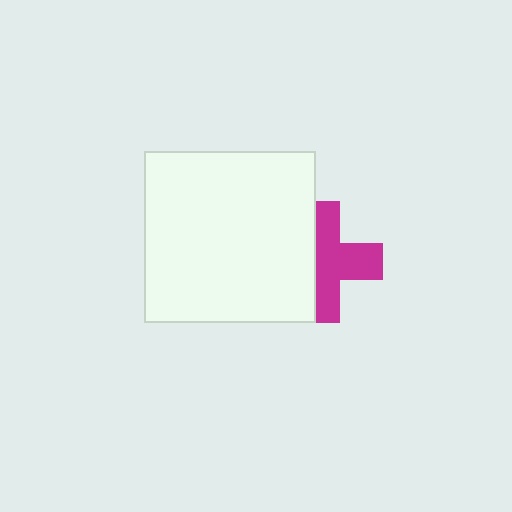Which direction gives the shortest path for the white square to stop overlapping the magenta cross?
Moving left gives the shortest separation.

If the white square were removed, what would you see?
You would see the complete magenta cross.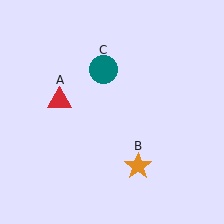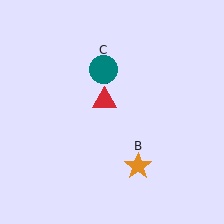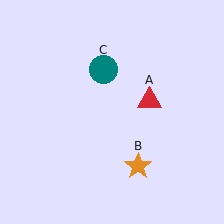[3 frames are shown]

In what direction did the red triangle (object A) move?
The red triangle (object A) moved right.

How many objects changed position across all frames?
1 object changed position: red triangle (object A).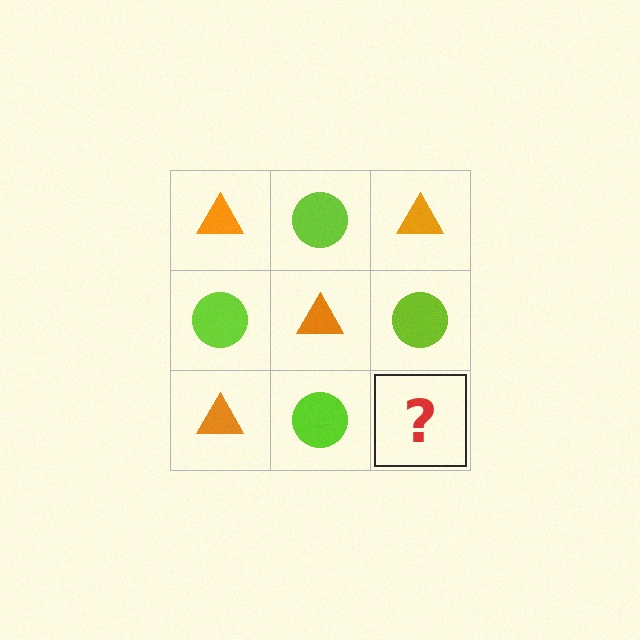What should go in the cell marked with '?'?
The missing cell should contain an orange triangle.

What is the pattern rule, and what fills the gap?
The rule is that it alternates orange triangle and lime circle in a checkerboard pattern. The gap should be filled with an orange triangle.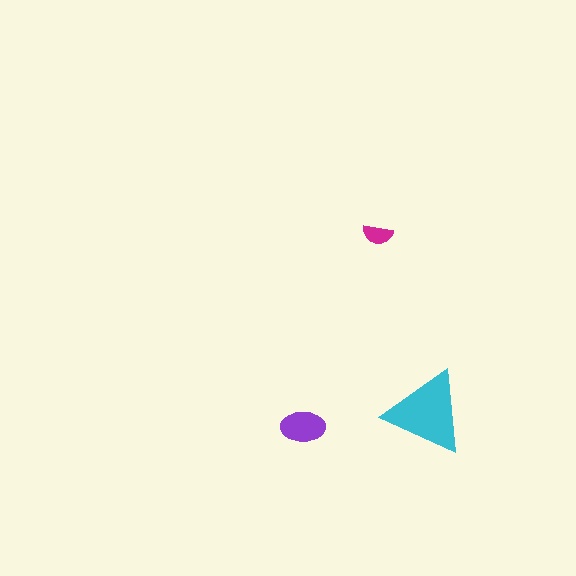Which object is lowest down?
The purple ellipse is bottommost.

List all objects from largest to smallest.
The cyan triangle, the purple ellipse, the magenta semicircle.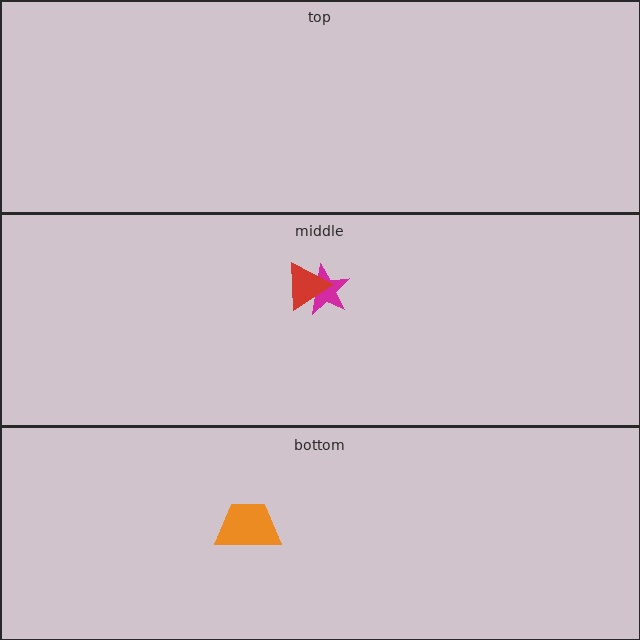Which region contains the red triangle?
The middle region.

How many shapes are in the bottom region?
1.